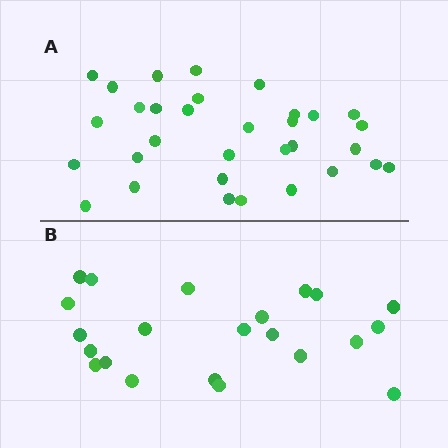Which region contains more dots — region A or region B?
Region A (the top region) has more dots.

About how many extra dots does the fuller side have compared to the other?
Region A has roughly 10 or so more dots than region B.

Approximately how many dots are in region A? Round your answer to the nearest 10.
About 30 dots. (The exact count is 32, which rounds to 30.)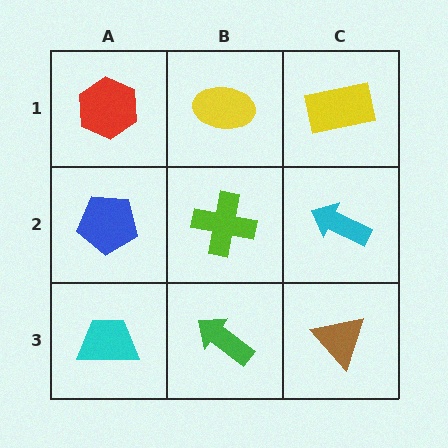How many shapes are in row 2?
3 shapes.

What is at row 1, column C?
A yellow rectangle.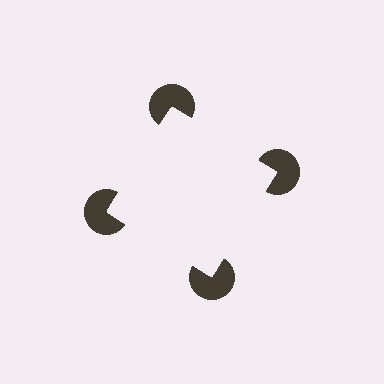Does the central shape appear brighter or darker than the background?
It typically appears slightly brighter than the background, even though no actual brightness change is drawn.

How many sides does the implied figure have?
4 sides.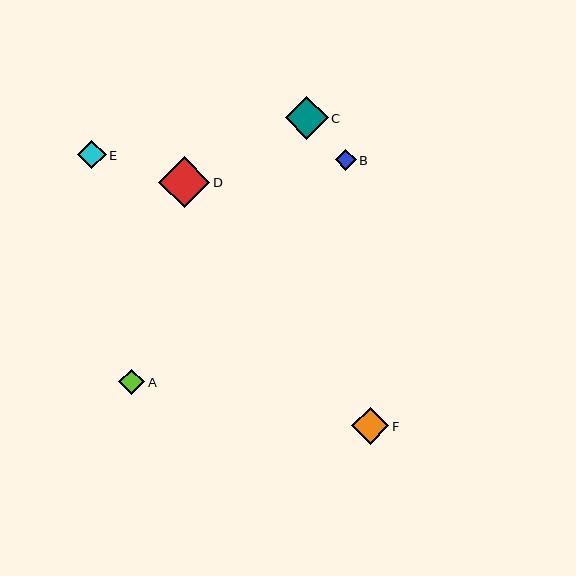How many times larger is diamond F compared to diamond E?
Diamond F is approximately 1.3 times the size of diamond E.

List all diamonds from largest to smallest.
From largest to smallest: D, C, F, E, A, B.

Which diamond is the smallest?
Diamond B is the smallest with a size of approximately 21 pixels.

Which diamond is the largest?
Diamond D is the largest with a size of approximately 51 pixels.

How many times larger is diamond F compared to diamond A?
Diamond F is approximately 1.4 times the size of diamond A.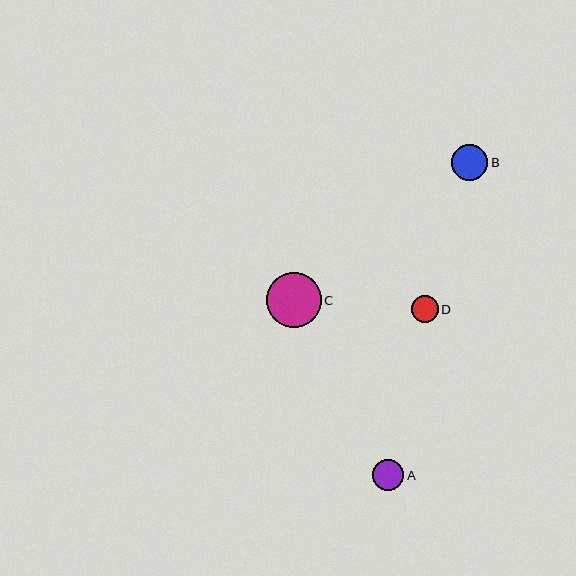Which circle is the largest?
Circle C is the largest with a size of approximately 55 pixels.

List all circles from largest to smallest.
From largest to smallest: C, B, A, D.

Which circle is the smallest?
Circle D is the smallest with a size of approximately 27 pixels.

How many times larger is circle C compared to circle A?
Circle C is approximately 1.8 times the size of circle A.